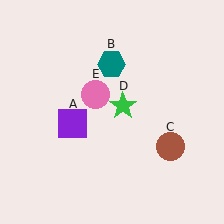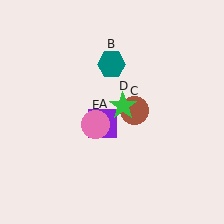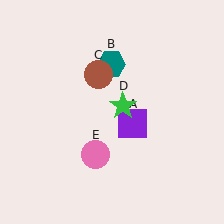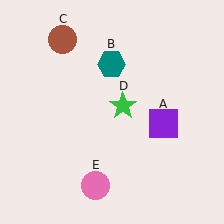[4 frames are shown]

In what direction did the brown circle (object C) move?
The brown circle (object C) moved up and to the left.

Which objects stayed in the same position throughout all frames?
Teal hexagon (object B) and green star (object D) remained stationary.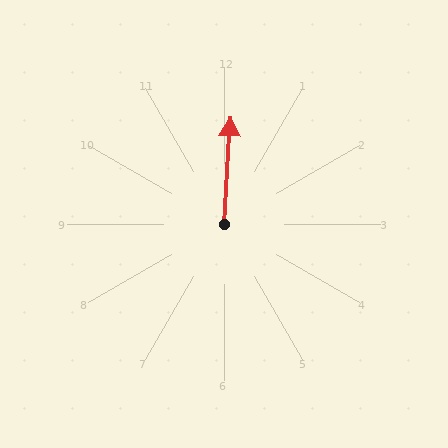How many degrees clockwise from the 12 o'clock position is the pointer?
Approximately 4 degrees.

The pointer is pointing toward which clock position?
Roughly 12 o'clock.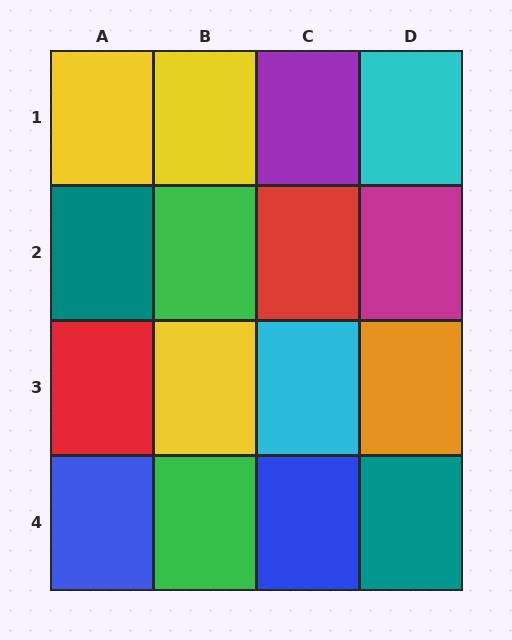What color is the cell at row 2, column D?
Magenta.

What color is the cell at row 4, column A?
Blue.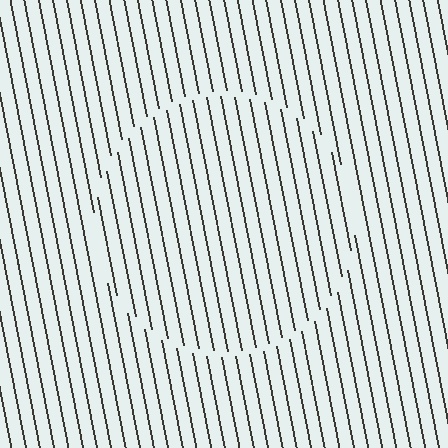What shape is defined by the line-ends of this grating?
An illusory circle. The interior of the shape contains the same grating, shifted by half a period — the contour is defined by the phase discontinuity where line-ends from the inner and outer gratings abut.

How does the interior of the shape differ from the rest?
The interior of the shape contains the same grating, shifted by half a period — the contour is defined by the phase discontinuity where line-ends from the inner and outer gratings abut.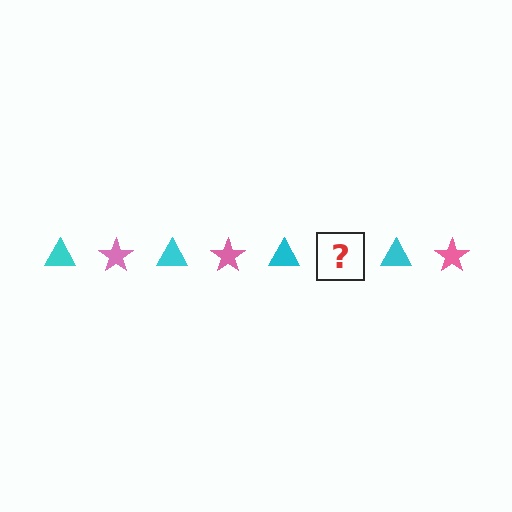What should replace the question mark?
The question mark should be replaced with a pink star.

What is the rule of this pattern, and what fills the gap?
The rule is that the pattern alternates between cyan triangle and pink star. The gap should be filled with a pink star.